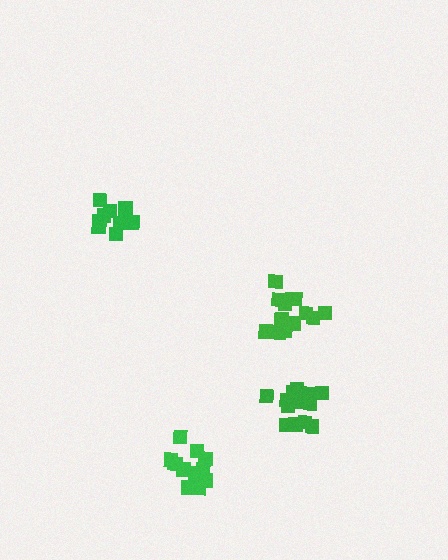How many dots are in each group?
Group 1: 10 dots, Group 2: 12 dots, Group 3: 15 dots, Group 4: 13 dots (50 total).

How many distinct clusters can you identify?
There are 4 distinct clusters.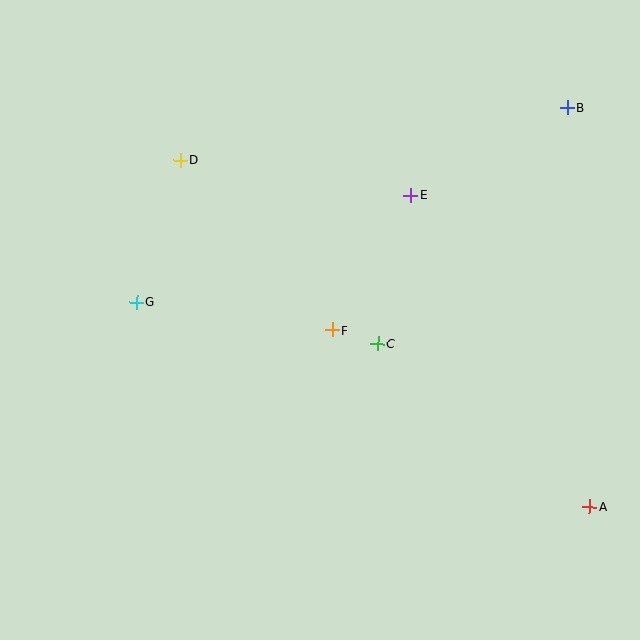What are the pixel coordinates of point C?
Point C is at (378, 344).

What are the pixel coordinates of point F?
Point F is at (332, 330).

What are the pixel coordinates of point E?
Point E is at (411, 195).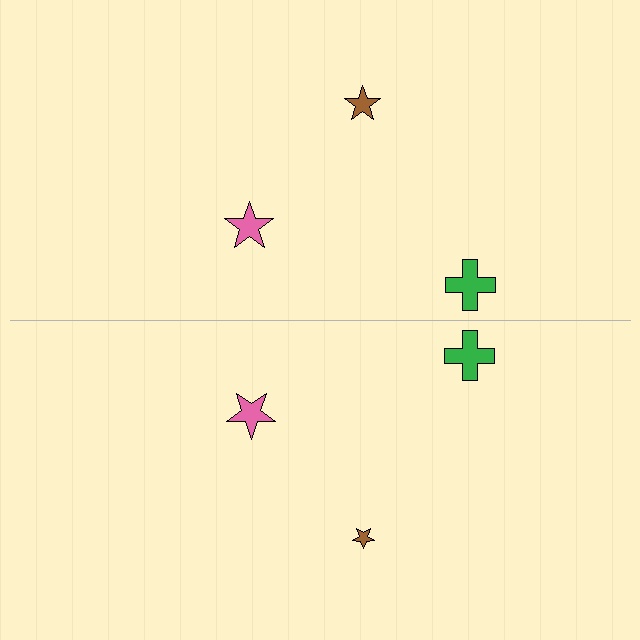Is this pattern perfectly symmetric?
No, the pattern is not perfectly symmetric. The brown star on the bottom side has a different size than its mirror counterpart.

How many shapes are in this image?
There are 6 shapes in this image.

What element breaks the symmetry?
The brown star on the bottom side has a different size than its mirror counterpart.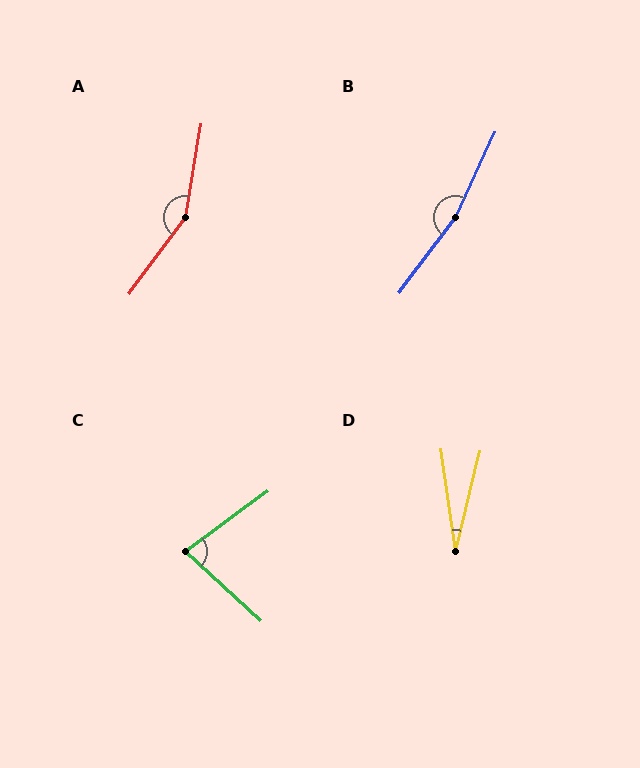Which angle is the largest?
B, at approximately 168 degrees.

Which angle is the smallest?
D, at approximately 21 degrees.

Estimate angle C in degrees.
Approximately 79 degrees.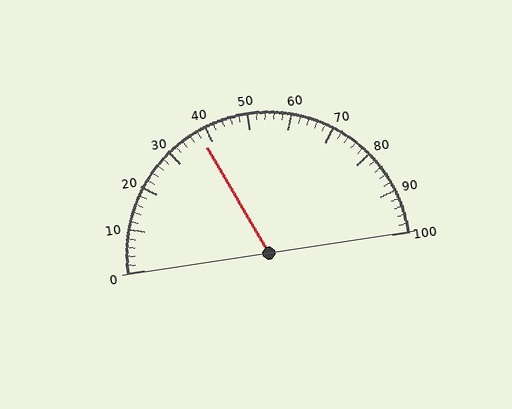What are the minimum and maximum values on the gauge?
The gauge ranges from 0 to 100.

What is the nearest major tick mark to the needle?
The nearest major tick mark is 40.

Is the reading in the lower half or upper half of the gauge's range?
The reading is in the lower half of the range (0 to 100).